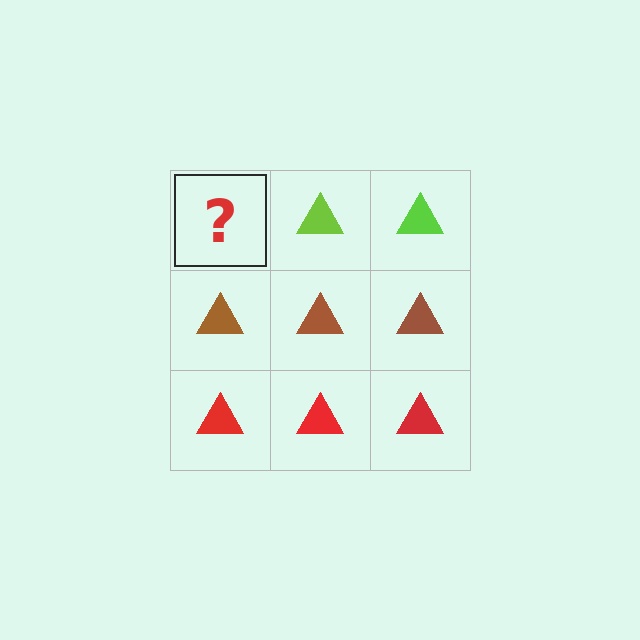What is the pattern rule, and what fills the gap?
The rule is that each row has a consistent color. The gap should be filled with a lime triangle.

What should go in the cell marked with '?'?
The missing cell should contain a lime triangle.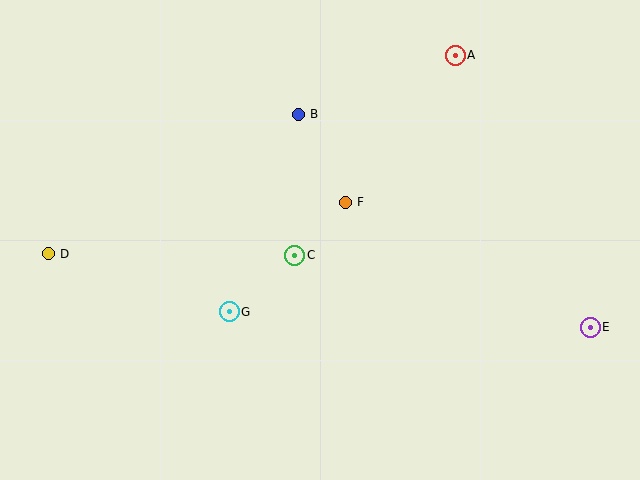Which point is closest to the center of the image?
Point C at (295, 255) is closest to the center.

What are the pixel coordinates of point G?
Point G is at (229, 312).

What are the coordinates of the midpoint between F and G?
The midpoint between F and G is at (287, 257).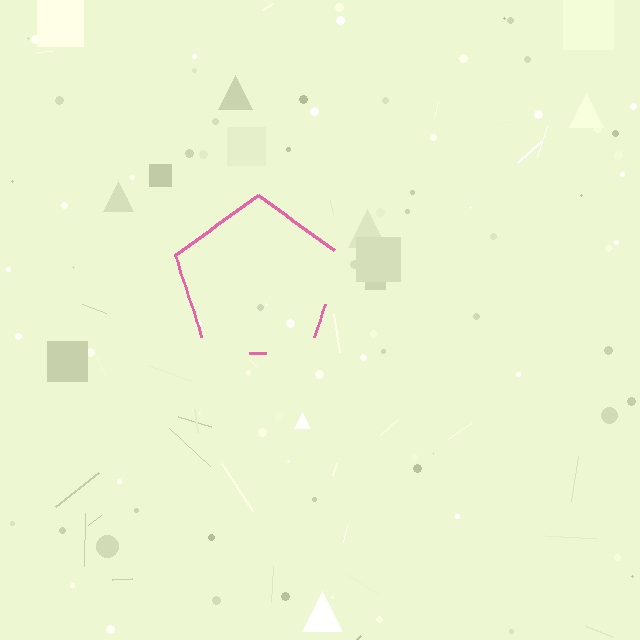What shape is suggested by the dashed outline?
The dashed outline suggests a pentagon.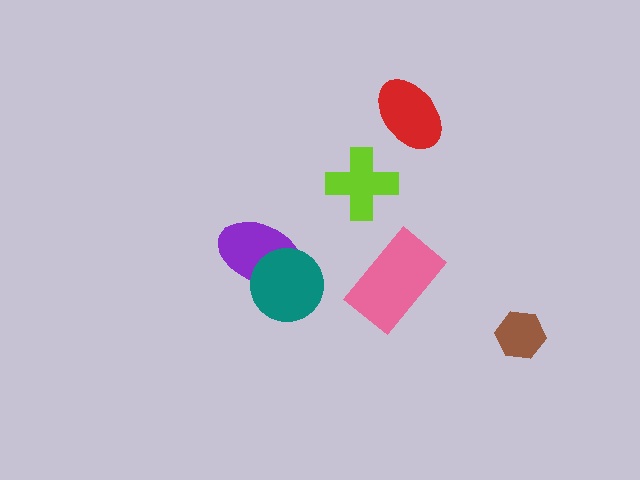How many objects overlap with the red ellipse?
0 objects overlap with the red ellipse.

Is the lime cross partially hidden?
No, no other shape covers it.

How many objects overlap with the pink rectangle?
0 objects overlap with the pink rectangle.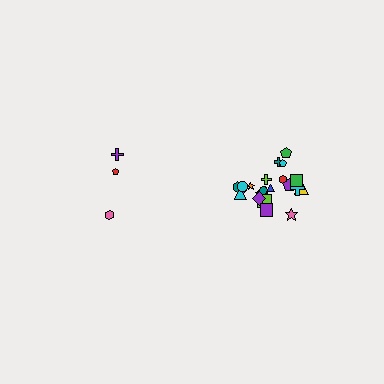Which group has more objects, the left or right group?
The right group.